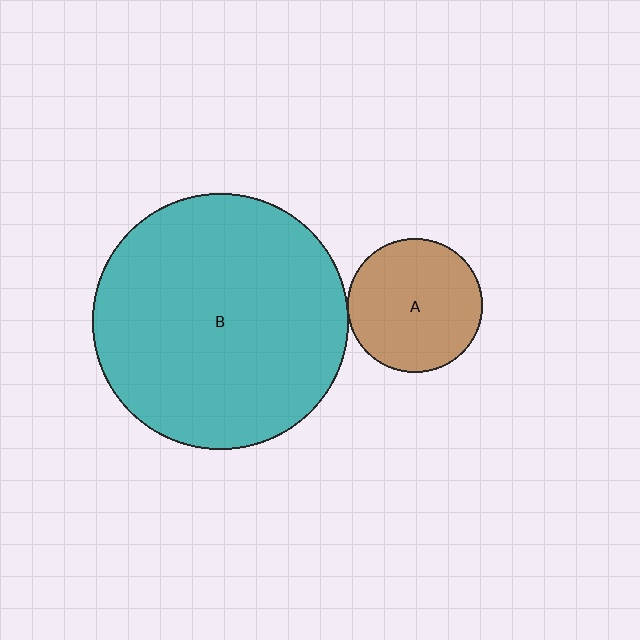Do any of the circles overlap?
No, none of the circles overlap.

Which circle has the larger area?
Circle B (teal).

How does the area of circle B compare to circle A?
Approximately 3.6 times.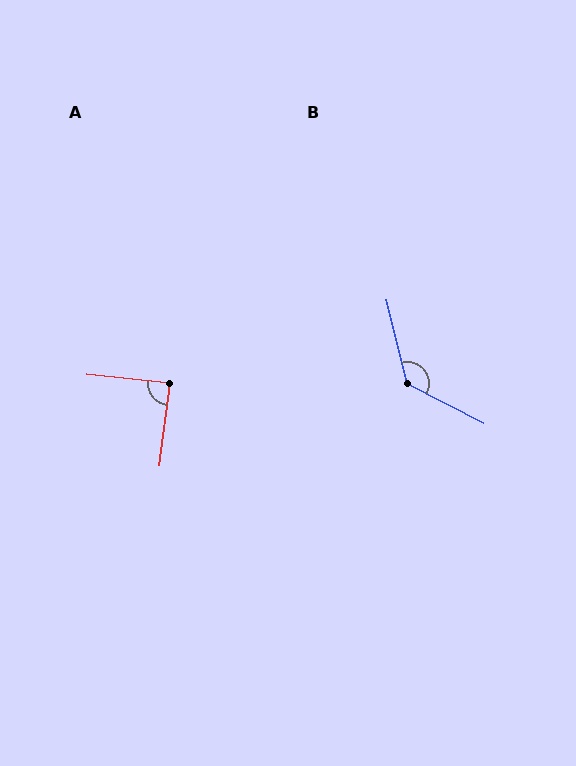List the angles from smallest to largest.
A (89°), B (131°).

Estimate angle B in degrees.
Approximately 131 degrees.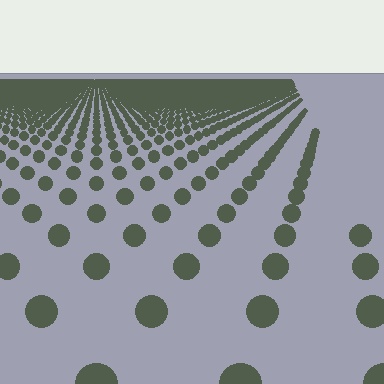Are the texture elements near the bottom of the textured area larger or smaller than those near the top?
Larger. Near the bottom, elements are closer to the viewer and appear at a bigger on-screen size.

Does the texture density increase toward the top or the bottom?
Density increases toward the top.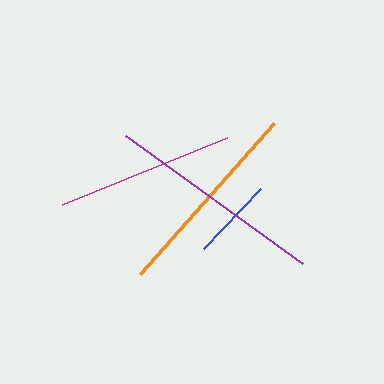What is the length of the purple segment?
The purple segment is approximately 219 pixels long.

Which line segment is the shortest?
The blue line is the shortest at approximately 83 pixels.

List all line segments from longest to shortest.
From longest to shortest: purple, orange, magenta, blue.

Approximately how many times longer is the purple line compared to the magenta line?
The purple line is approximately 1.2 times the length of the magenta line.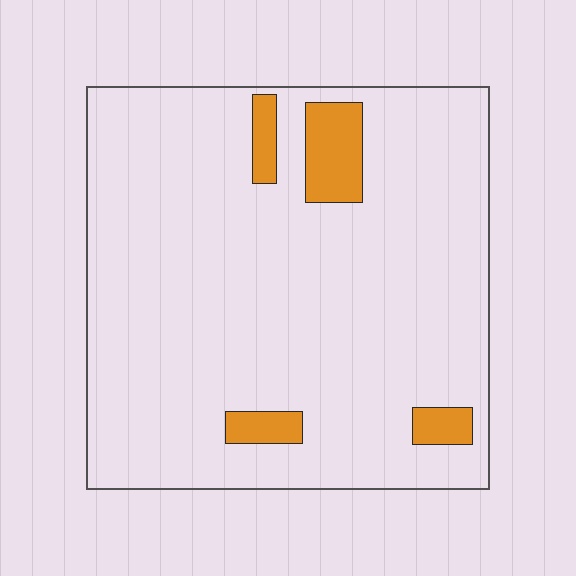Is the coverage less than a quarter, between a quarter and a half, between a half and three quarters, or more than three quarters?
Less than a quarter.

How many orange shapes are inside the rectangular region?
4.